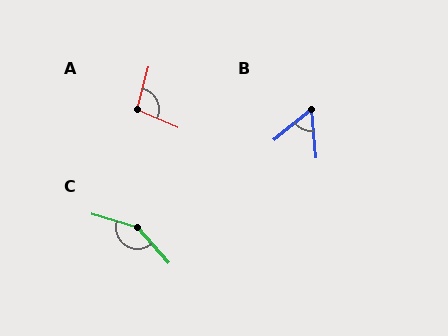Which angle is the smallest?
B, at approximately 56 degrees.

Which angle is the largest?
C, at approximately 148 degrees.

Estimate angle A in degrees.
Approximately 99 degrees.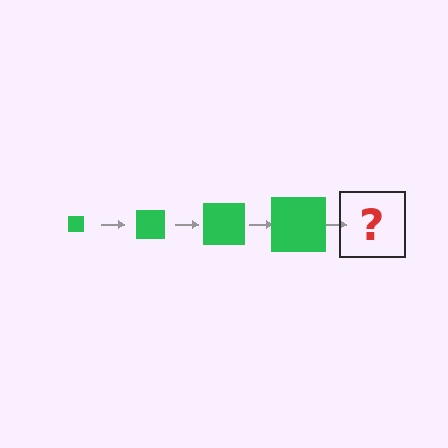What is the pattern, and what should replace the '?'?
The pattern is that the square gets progressively larger each step. The '?' should be a green square, larger than the previous one.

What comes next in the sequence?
The next element should be a green square, larger than the previous one.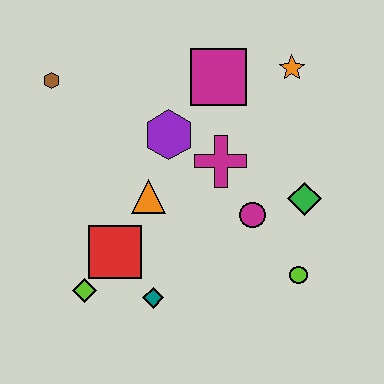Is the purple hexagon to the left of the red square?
No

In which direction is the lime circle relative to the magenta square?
The lime circle is below the magenta square.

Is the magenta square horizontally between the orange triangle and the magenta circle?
Yes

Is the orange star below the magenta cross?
No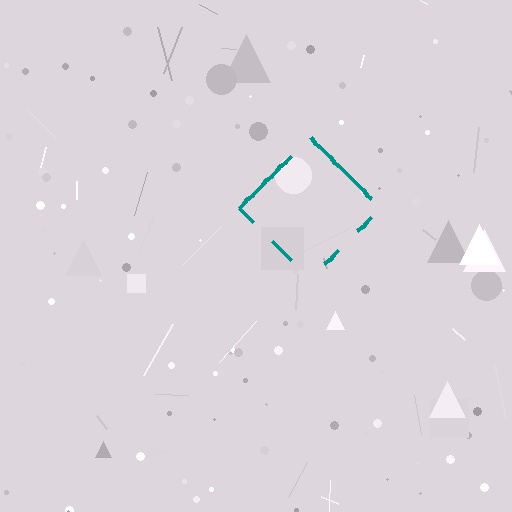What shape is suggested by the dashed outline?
The dashed outline suggests a diamond.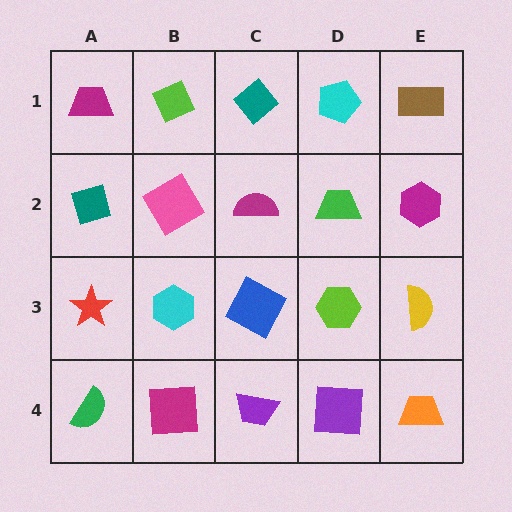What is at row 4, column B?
A magenta square.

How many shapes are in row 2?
5 shapes.